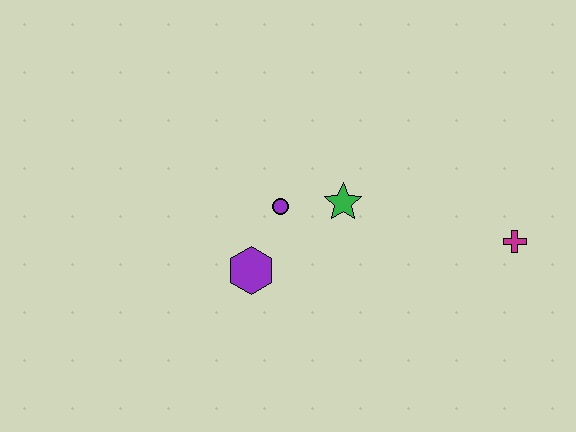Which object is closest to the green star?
The purple circle is closest to the green star.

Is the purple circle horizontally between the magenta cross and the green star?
No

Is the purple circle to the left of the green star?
Yes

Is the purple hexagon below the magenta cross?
Yes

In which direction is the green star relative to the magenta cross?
The green star is to the left of the magenta cross.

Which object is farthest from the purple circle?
The magenta cross is farthest from the purple circle.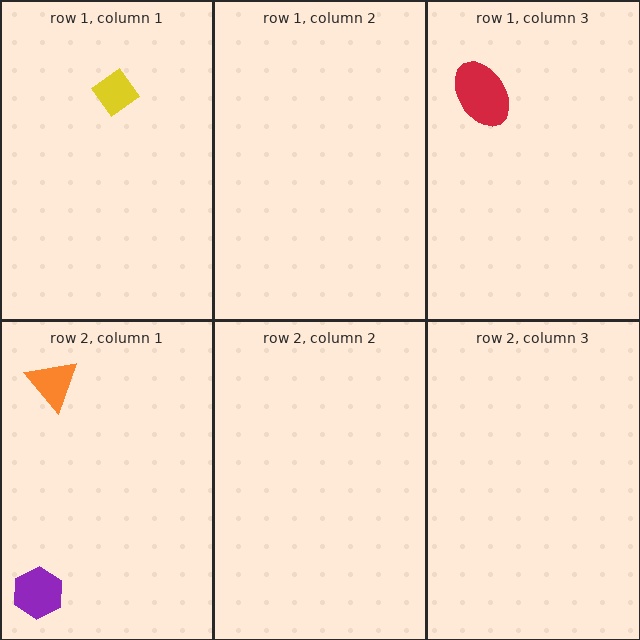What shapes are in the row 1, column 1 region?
The yellow diamond.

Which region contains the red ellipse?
The row 1, column 3 region.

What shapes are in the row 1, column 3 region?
The red ellipse.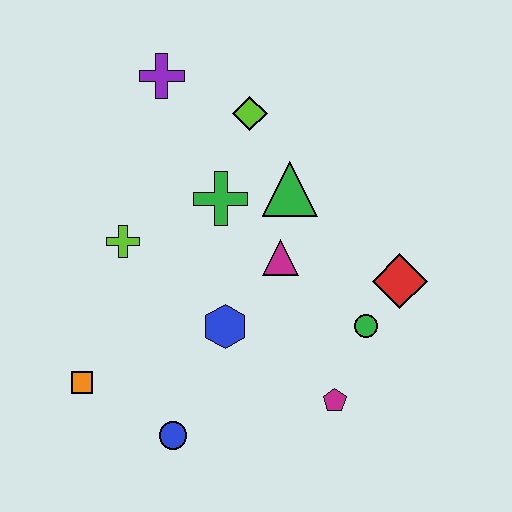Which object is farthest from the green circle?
The purple cross is farthest from the green circle.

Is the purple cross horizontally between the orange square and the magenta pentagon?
Yes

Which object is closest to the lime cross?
The green cross is closest to the lime cross.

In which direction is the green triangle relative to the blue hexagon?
The green triangle is above the blue hexagon.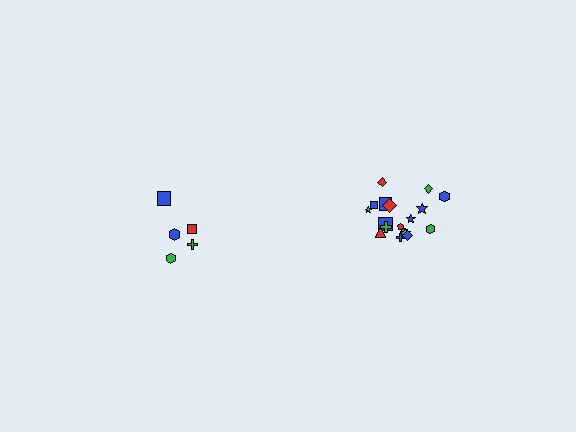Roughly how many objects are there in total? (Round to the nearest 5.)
Roughly 25 objects in total.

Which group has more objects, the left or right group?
The right group.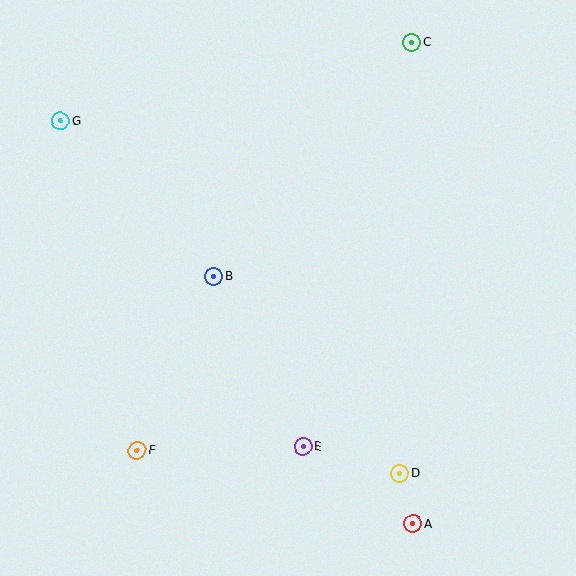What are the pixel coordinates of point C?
Point C is at (412, 42).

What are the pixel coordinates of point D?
Point D is at (400, 473).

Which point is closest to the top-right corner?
Point C is closest to the top-right corner.